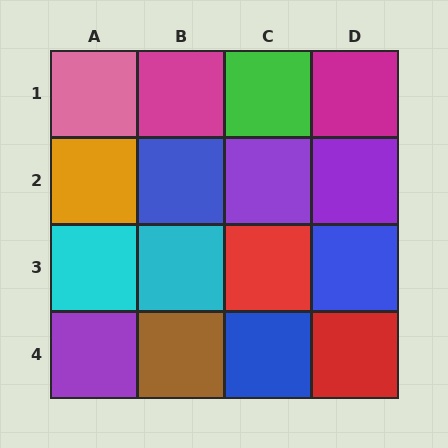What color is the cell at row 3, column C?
Red.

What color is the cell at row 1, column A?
Pink.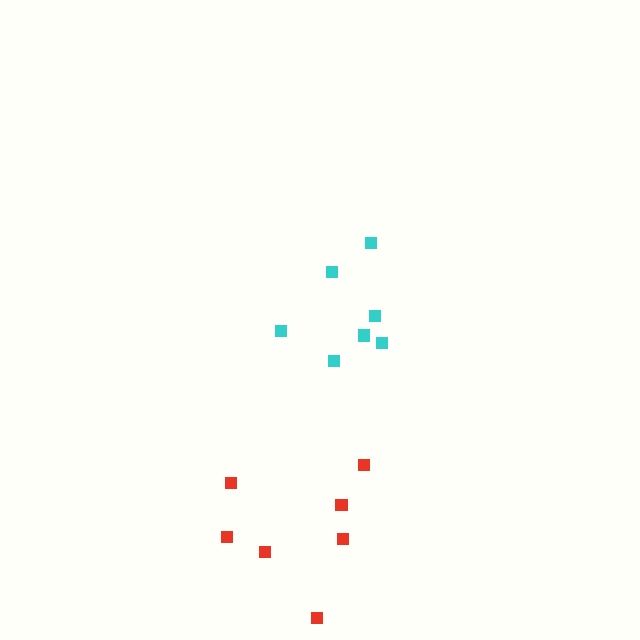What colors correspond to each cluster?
The clusters are colored: cyan, red.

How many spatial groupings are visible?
There are 2 spatial groupings.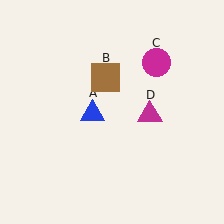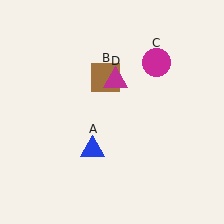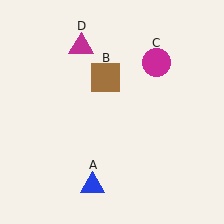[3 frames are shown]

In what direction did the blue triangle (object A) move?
The blue triangle (object A) moved down.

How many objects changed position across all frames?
2 objects changed position: blue triangle (object A), magenta triangle (object D).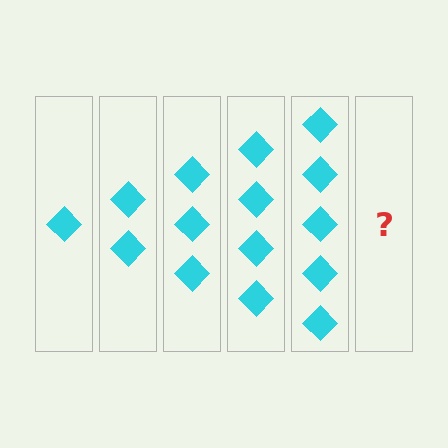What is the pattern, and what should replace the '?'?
The pattern is that each step adds one more diamond. The '?' should be 6 diamonds.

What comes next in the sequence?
The next element should be 6 diamonds.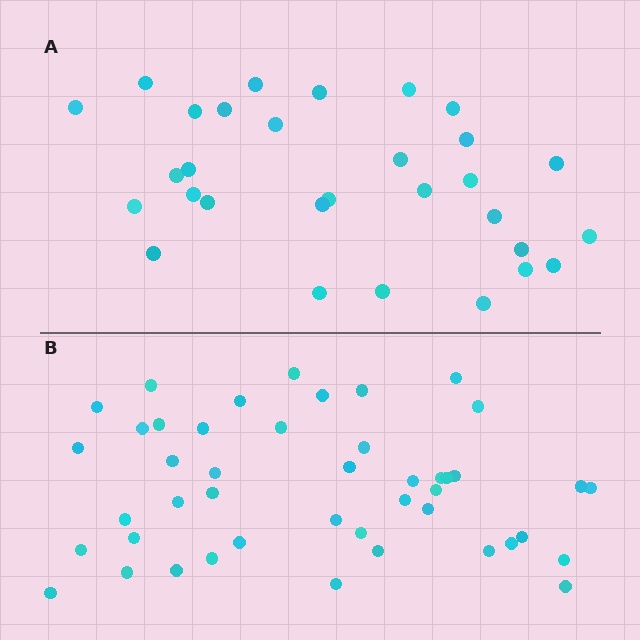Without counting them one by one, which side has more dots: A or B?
Region B (the bottom region) has more dots.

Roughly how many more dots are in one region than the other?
Region B has approximately 15 more dots than region A.